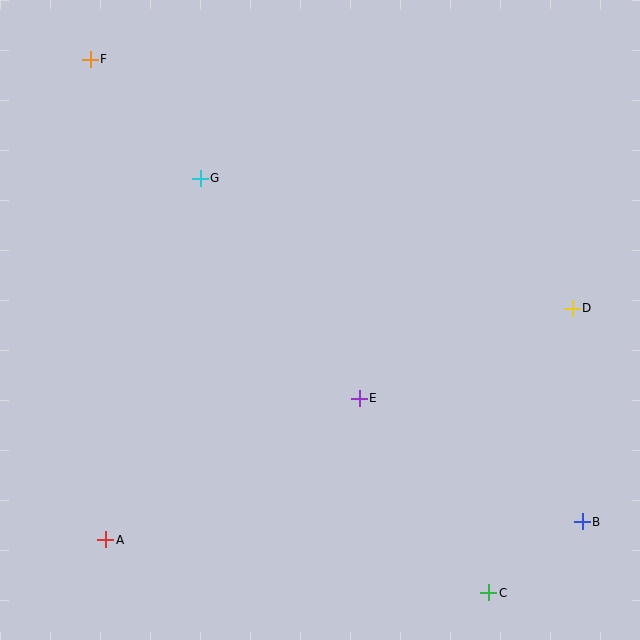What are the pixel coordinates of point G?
Point G is at (200, 178).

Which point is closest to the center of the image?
Point E at (359, 398) is closest to the center.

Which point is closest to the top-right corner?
Point D is closest to the top-right corner.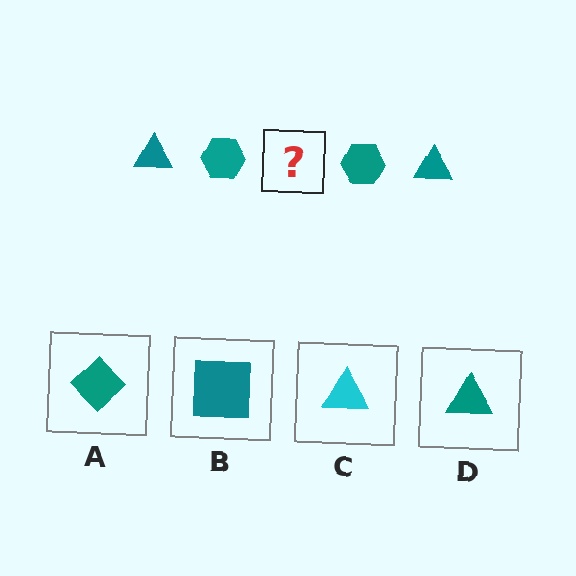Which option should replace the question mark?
Option D.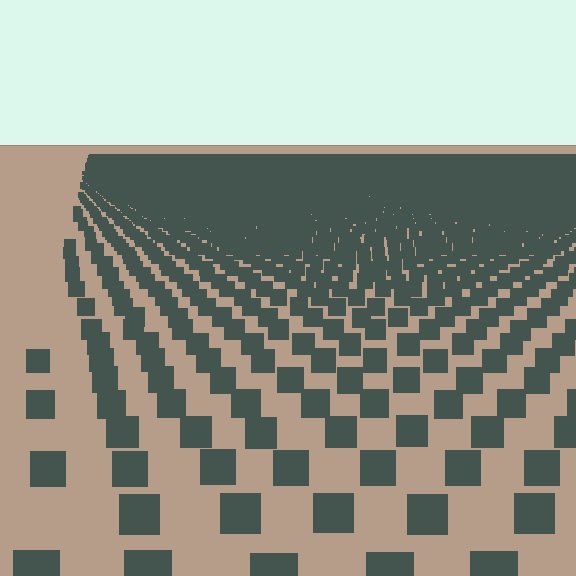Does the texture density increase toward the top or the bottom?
Density increases toward the top.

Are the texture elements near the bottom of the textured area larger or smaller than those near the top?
Larger. Near the bottom, elements are closer to the viewer and appear at a bigger on-screen size.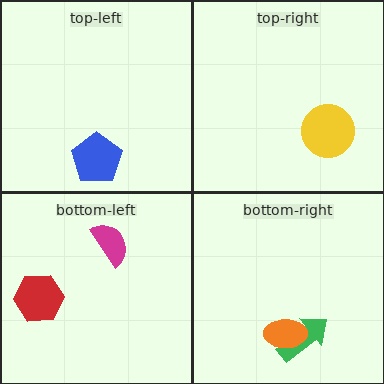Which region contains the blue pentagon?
The top-left region.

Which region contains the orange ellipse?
The bottom-right region.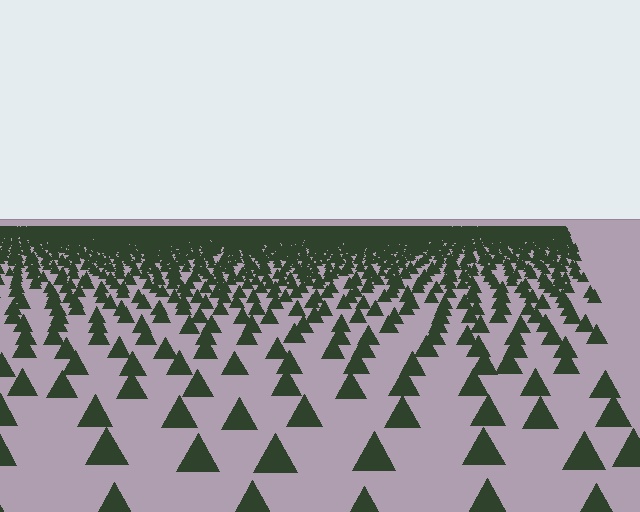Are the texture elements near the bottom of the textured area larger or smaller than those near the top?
Larger. Near the bottom, elements are closer to the viewer and appear at a bigger on-screen size.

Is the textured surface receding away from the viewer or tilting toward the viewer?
The surface is receding away from the viewer. Texture elements get smaller and denser toward the top.